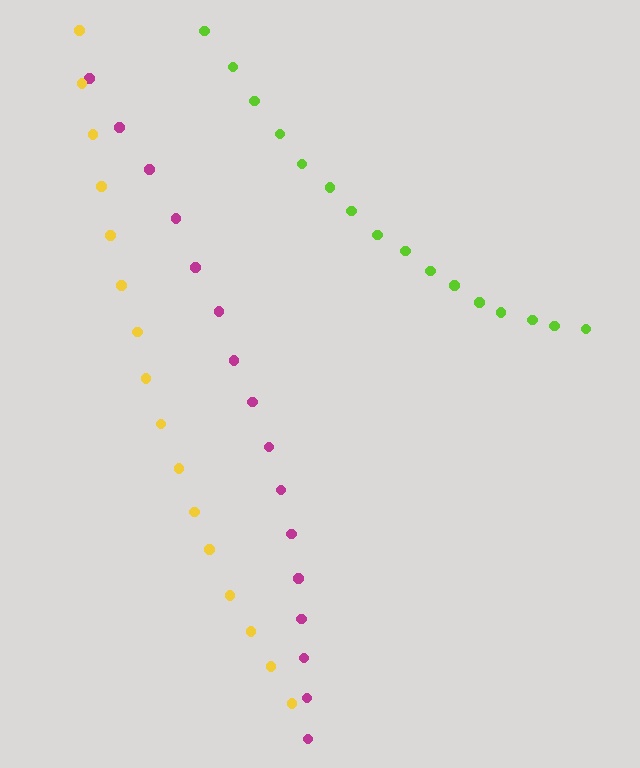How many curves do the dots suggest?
There are 3 distinct paths.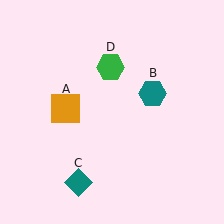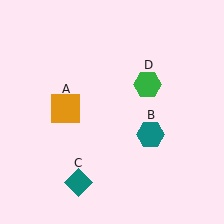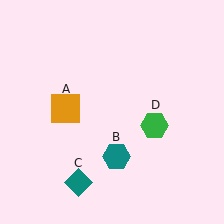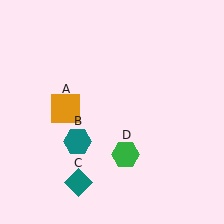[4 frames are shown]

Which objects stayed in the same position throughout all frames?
Orange square (object A) and teal diamond (object C) remained stationary.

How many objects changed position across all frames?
2 objects changed position: teal hexagon (object B), green hexagon (object D).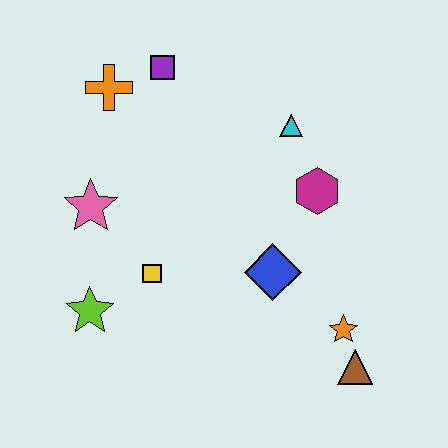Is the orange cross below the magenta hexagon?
No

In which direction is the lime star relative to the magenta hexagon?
The lime star is to the left of the magenta hexagon.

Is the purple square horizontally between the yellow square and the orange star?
Yes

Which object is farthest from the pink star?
The brown triangle is farthest from the pink star.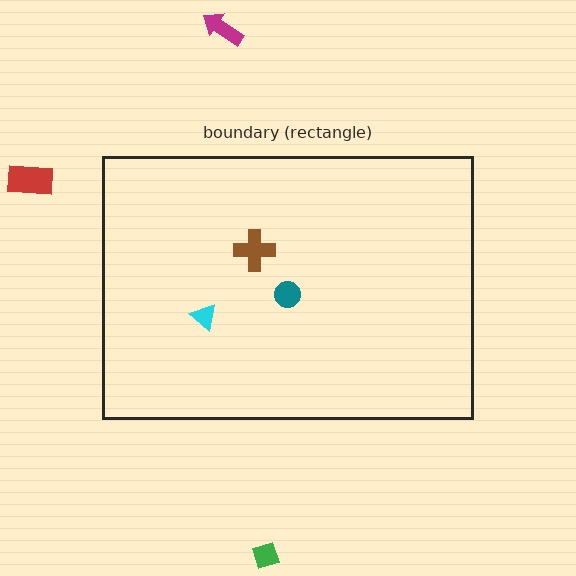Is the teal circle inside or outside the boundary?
Inside.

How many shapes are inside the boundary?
3 inside, 3 outside.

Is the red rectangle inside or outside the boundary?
Outside.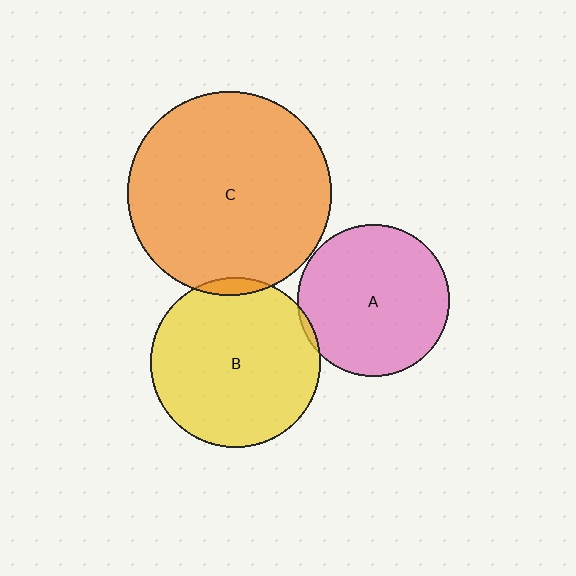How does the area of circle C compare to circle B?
Approximately 1.4 times.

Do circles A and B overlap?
Yes.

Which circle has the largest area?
Circle C (orange).